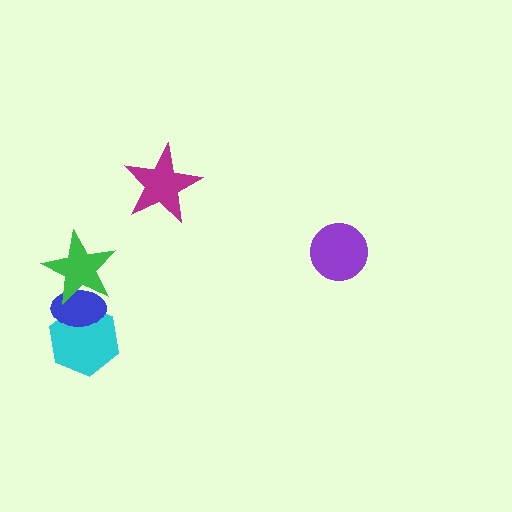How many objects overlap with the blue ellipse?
2 objects overlap with the blue ellipse.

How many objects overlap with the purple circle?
0 objects overlap with the purple circle.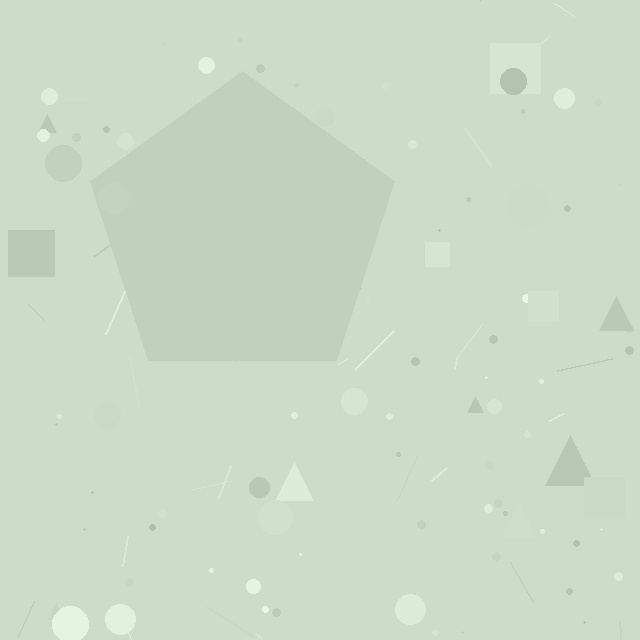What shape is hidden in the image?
A pentagon is hidden in the image.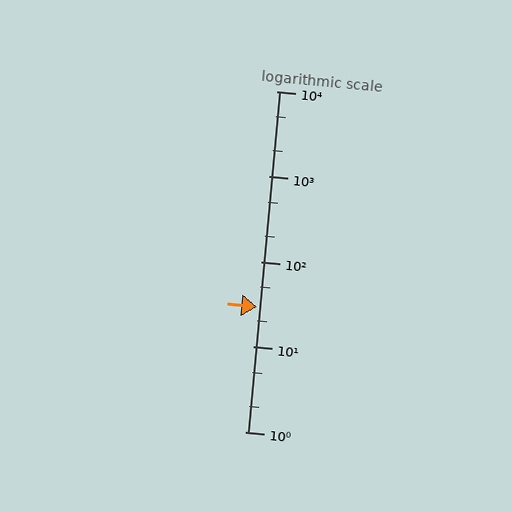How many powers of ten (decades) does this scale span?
The scale spans 4 decades, from 1 to 10000.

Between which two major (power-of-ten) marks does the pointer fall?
The pointer is between 10 and 100.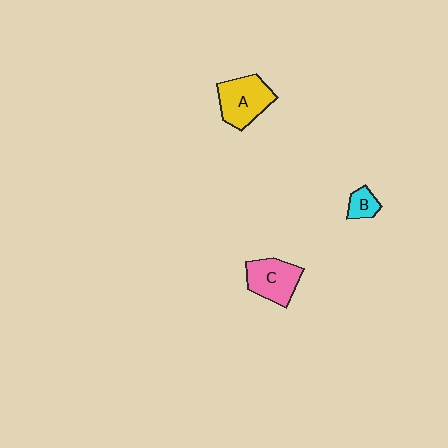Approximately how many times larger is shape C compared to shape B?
Approximately 2.5 times.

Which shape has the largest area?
Shape A (yellow).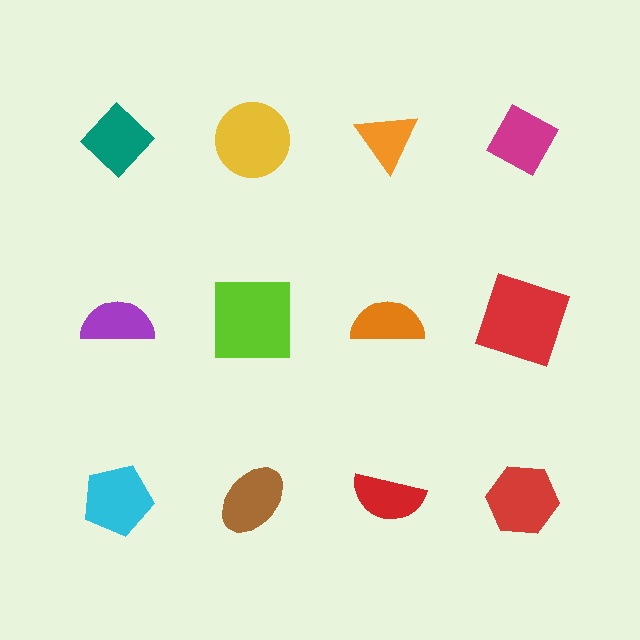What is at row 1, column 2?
A yellow circle.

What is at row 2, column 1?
A purple semicircle.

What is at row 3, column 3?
A red semicircle.